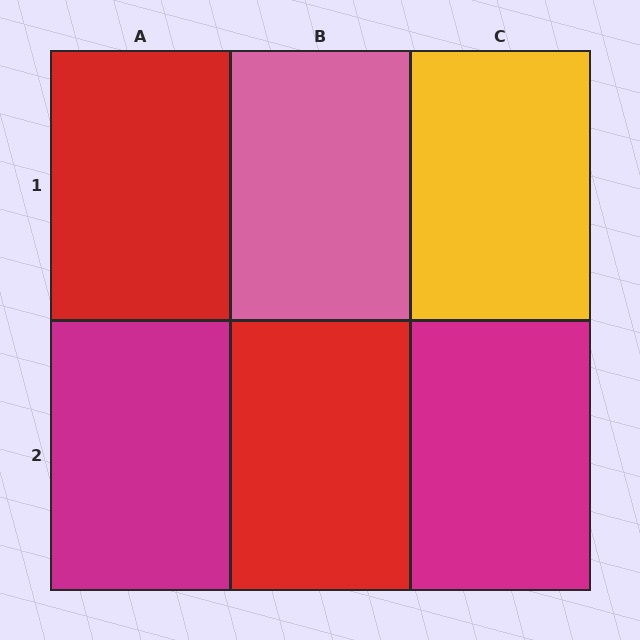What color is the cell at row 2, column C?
Magenta.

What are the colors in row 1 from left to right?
Red, pink, yellow.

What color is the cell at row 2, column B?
Red.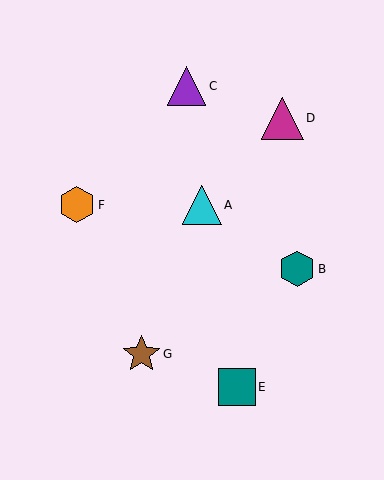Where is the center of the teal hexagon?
The center of the teal hexagon is at (297, 269).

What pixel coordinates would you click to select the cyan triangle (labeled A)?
Click at (202, 205) to select the cyan triangle A.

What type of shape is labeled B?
Shape B is a teal hexagon.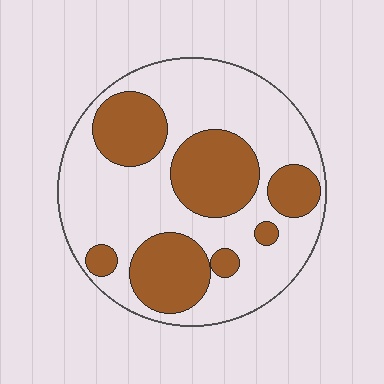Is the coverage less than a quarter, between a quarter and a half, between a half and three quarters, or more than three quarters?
Between a quarter and a half.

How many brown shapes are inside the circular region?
7.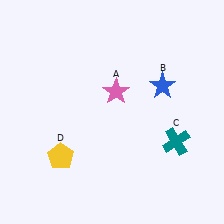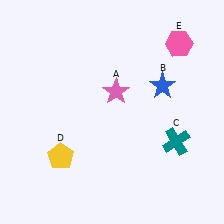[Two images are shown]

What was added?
A pink hexagon (E) was added in Image 2.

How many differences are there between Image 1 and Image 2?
There is 1 difference between the two images.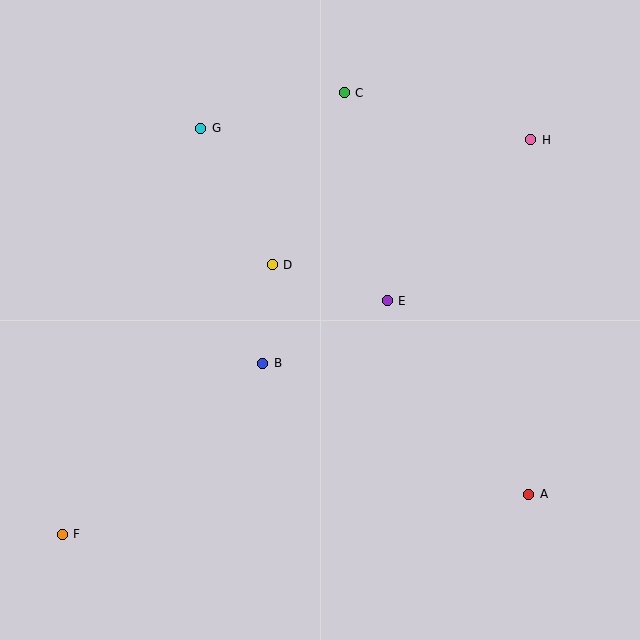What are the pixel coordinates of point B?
Point B is at (263, 363).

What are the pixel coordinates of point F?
Point F is at (62, 534).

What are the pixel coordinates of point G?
Point G is at (201, 128).